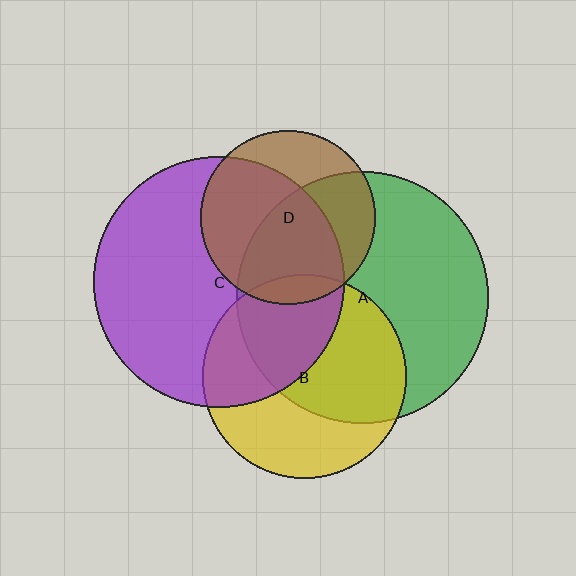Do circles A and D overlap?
Yes.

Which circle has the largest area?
Circle A (green).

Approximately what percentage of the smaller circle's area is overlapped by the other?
Approximately 55%.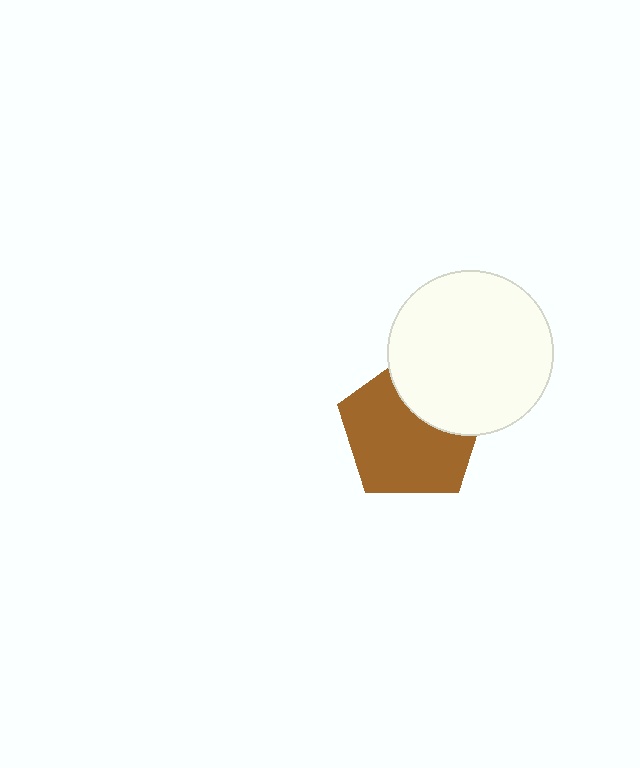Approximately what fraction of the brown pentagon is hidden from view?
Roughly 31% of the brown pentagon is hidden behind the white circle.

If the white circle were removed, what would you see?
You would see the complete brown pentagon.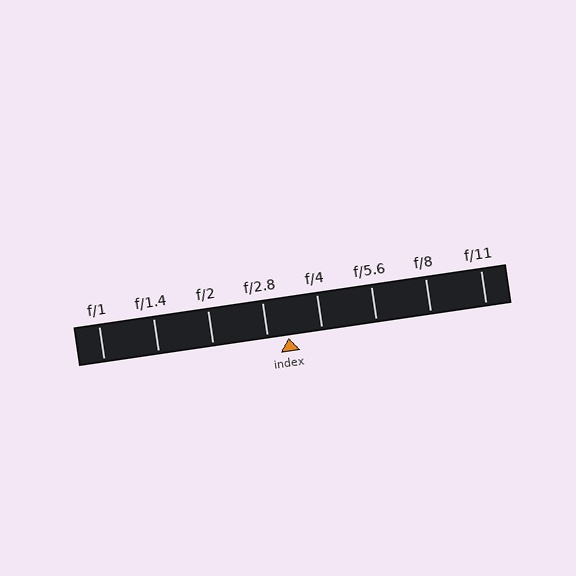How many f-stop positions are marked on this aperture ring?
There are 8 f-stop positions marked.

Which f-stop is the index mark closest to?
The index mark is closest to f/2.8.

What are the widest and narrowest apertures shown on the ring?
The widest aperture shown is f/1 and the narrowest is f/11.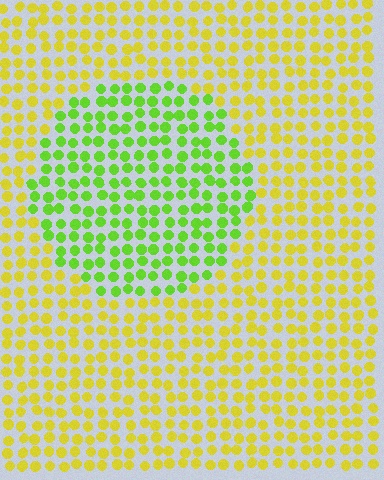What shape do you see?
I see a circle.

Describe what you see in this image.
The image is filled with small yellow elements in a uniform arrangement. A circle-shaped region is visible where the elements are tinted to a slightly different hue, forming a subtle color boundary.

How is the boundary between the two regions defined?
The boundary is defined purely by a slight shift in hue (about 43 degrees). Spacing, size, and orientation are identical on both sides.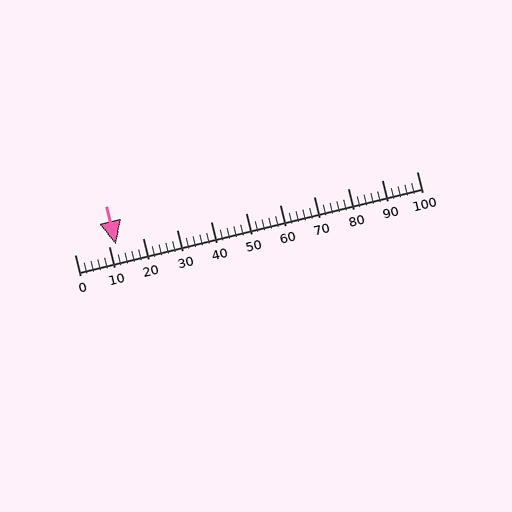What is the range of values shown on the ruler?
The ruler shows values from 0 to 100.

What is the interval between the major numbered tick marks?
The major tick marks are spaced 10 units apart.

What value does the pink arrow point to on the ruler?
The pink arrow points to approximately 12.